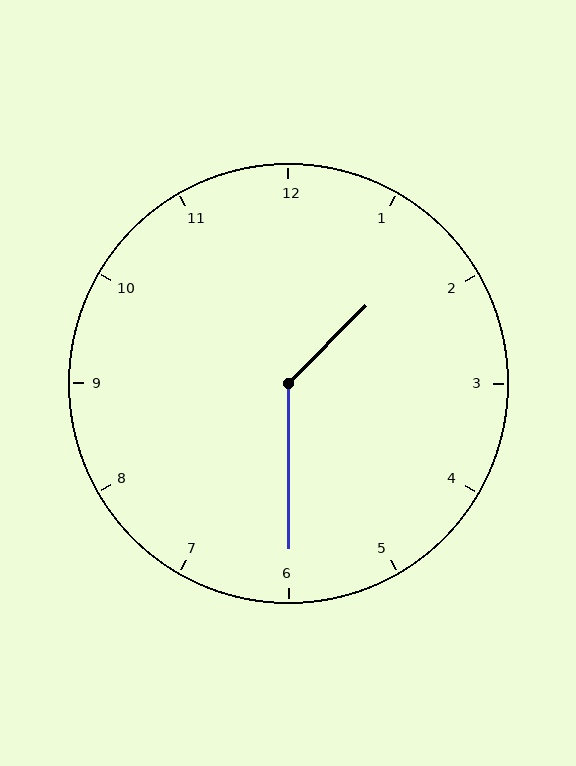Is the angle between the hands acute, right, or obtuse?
It is obtuse.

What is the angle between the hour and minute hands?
Approximately 135 degrees.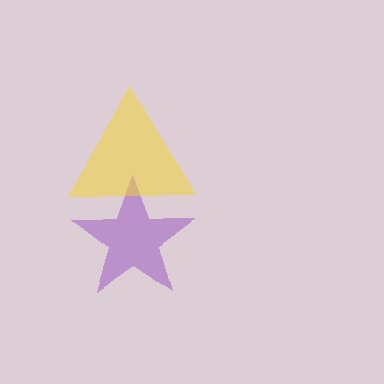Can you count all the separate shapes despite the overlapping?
Yes, there are 2 separate shapes.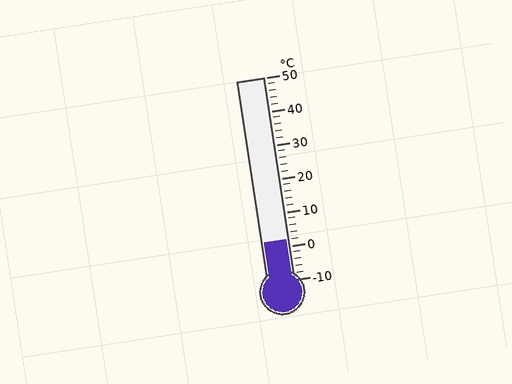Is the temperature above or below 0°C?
The temperature is above 0°C.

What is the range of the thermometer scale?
The thermometer scale ranges from -10°C to 50°C.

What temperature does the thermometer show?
The thermometer shows approximately 2°C.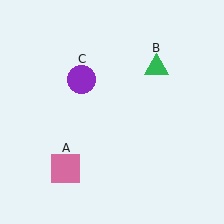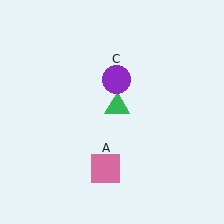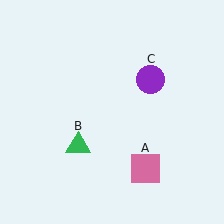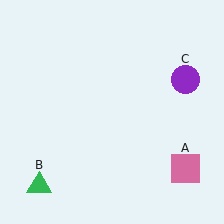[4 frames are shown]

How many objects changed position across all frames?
3 objects changed position: pink square (object A), green triangle (object B), purple circle (object C).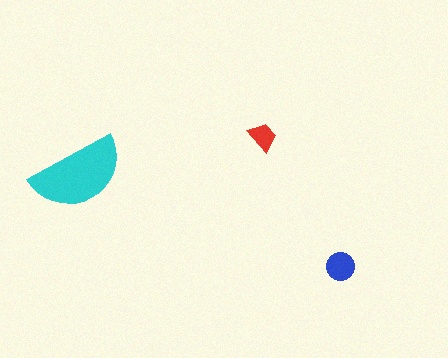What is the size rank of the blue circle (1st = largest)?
2nd.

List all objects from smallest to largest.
The red trapezoid, the blue circle, the cyan semicircle.